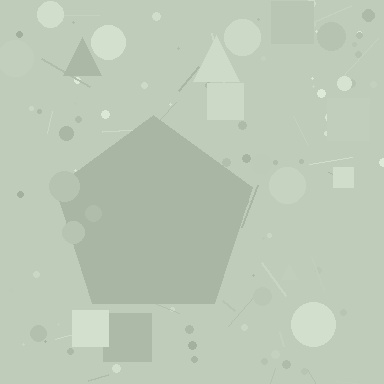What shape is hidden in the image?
A pentagon is hidden in the image.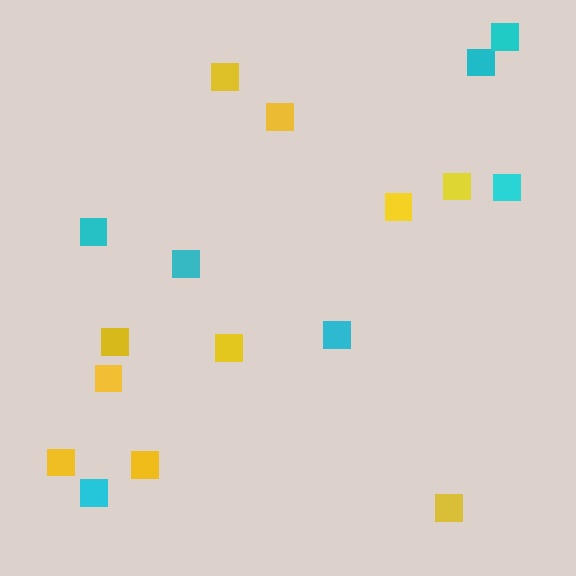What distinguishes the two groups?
There are 2 groups: one group of cyan squares (7) and one group of yellow squares (10).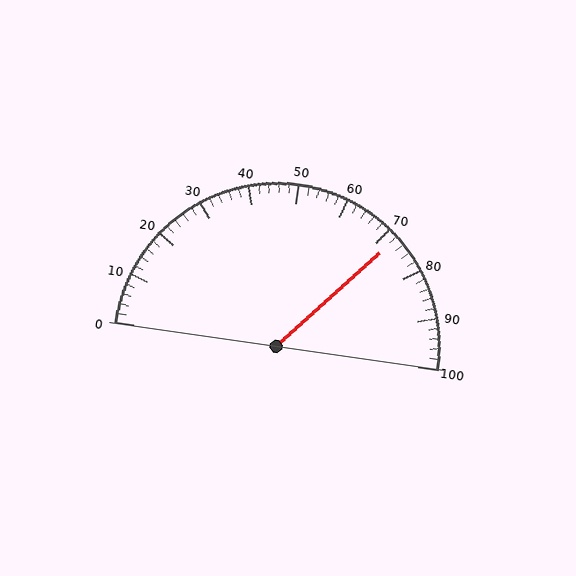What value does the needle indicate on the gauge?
The needle indicates approximately 72.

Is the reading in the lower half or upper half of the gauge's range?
The reading is in the upper half of the range (0 to 100).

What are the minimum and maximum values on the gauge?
The gauge ranges from 0 to 100.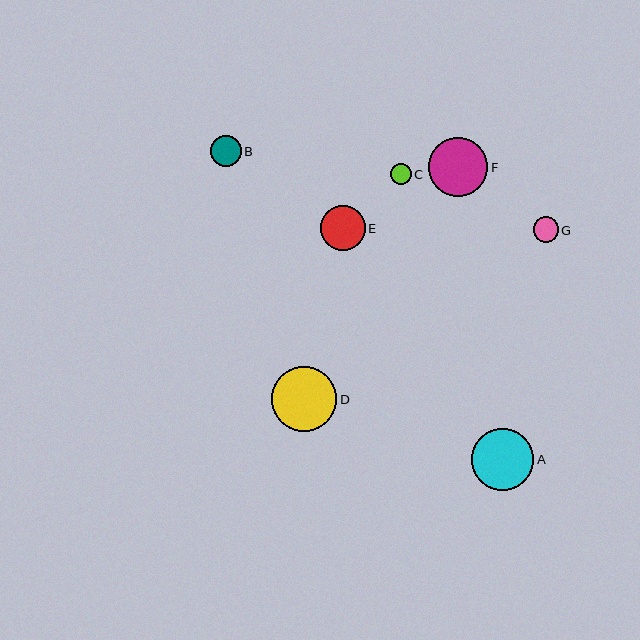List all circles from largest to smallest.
From largest to smallest: D, A, F, E, B, G, C.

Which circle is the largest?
Circle D is the largest with a size of approximately 65 pixels.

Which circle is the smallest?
Circle C is the smallest with a size of approximately 21 pixels.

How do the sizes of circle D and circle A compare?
Circle D and circle A are approximately the same size.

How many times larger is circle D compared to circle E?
Circle D is approximately 1.5 times the size of circle E.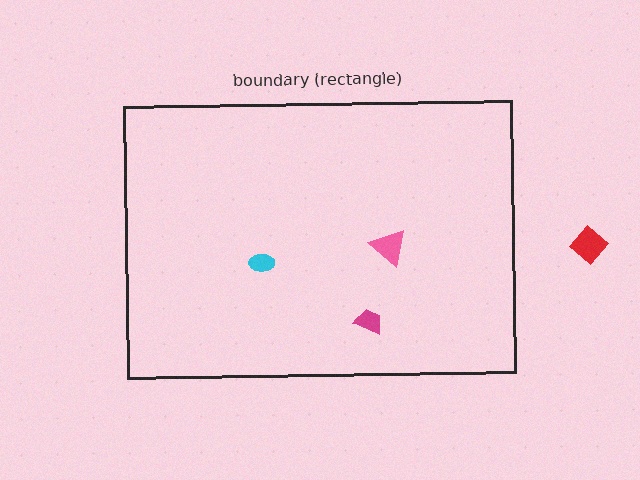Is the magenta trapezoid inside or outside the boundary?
Inside.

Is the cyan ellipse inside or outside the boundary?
Inside.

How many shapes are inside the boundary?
3 inside, 1 outside.